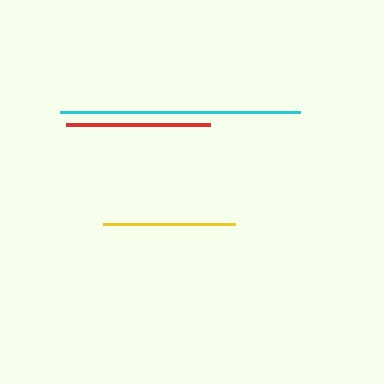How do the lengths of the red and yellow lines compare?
The red and yellow lines are approximately the same length.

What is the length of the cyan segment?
The cyan segment is approximately 241 pixels long.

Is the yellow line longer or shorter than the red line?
The red line is longer than the yellow line.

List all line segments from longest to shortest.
From longest to shortest: cyan, red, yellow.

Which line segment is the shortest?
The yellow line is the shortest at approximately 132 pixels.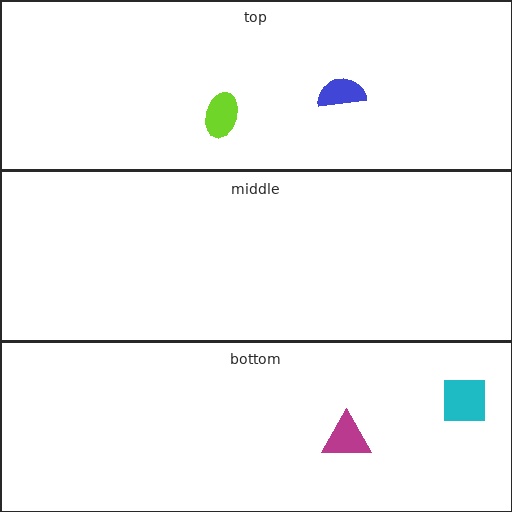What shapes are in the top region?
The blue semicircle, the lime ellipse.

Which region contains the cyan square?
The bottom region.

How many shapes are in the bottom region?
2.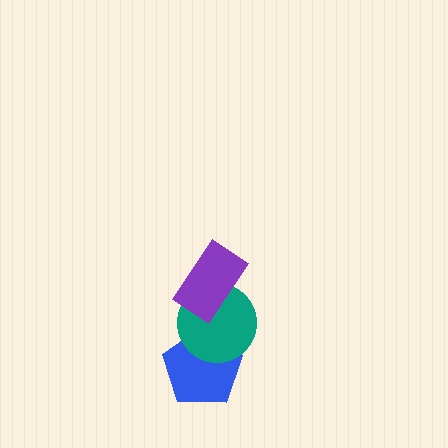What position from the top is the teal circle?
The teal circle is 2nd from the top.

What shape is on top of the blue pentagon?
The teal circle is on top of the blue pentagon.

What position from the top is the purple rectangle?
The purple rectangle is 1st from the top.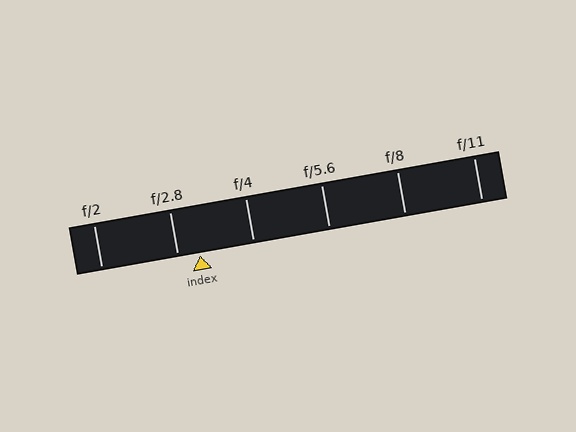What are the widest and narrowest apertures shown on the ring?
The widest aperture shown is f/2 and the narrowest is f/11.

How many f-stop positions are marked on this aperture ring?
There are 6 f-stop positions marked.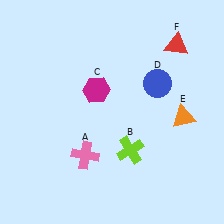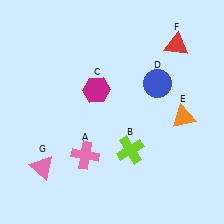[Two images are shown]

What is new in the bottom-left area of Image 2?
A pink triangle (G) was added in the bottom-left area of Image 2.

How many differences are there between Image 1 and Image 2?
There is 1 difference between the two images.